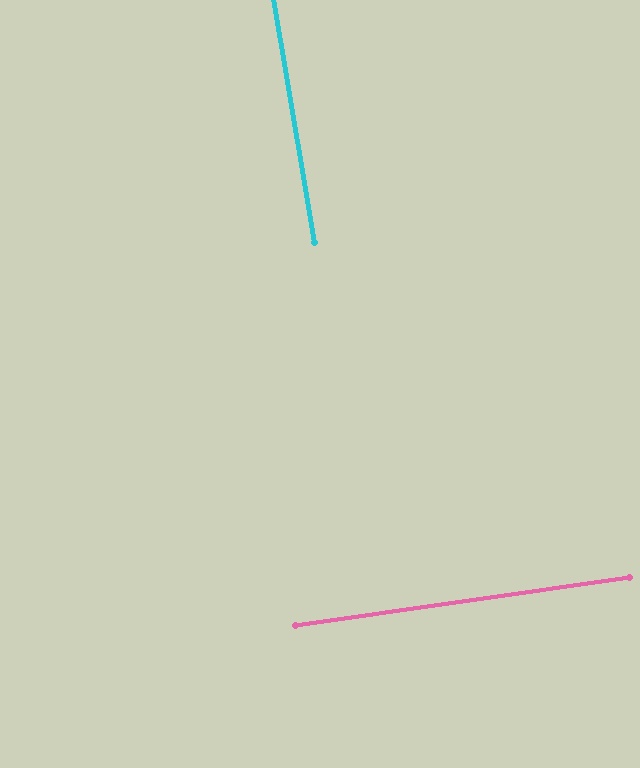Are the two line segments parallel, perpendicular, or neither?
Perpendicular — they meet at approximately 89°.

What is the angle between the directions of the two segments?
Approximately 89 degrees.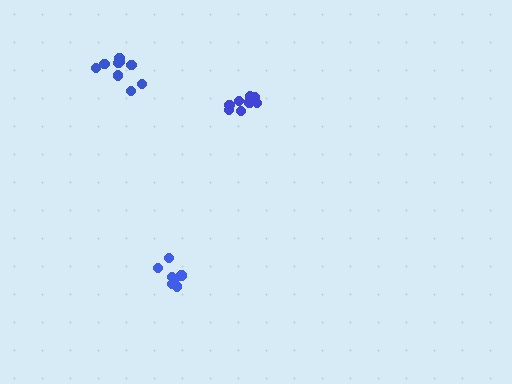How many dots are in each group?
Group 1: 7 dots, Group 2: 9 dots, Group 3: 8 dots (24 total).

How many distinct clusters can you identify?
There are 3 distinct clusters.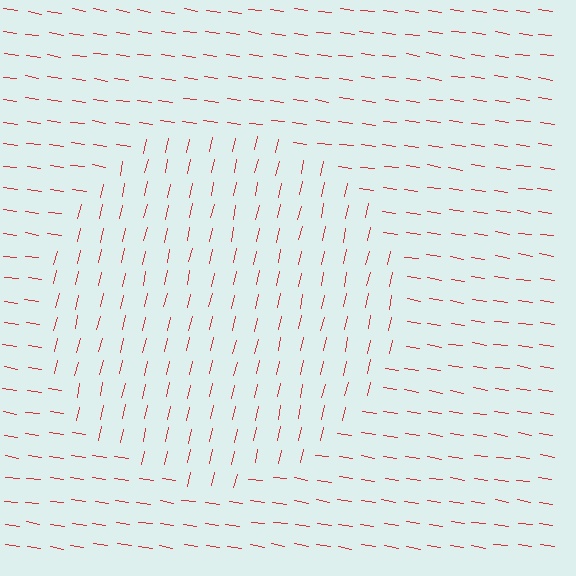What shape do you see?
I see a circle.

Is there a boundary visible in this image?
Yes, there is a texture boundary formed by a change in line orientation.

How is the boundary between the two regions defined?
The boundary is defined purely by a change in line orientation (approximately 86 degrees difference). All lines are the same color and thickness.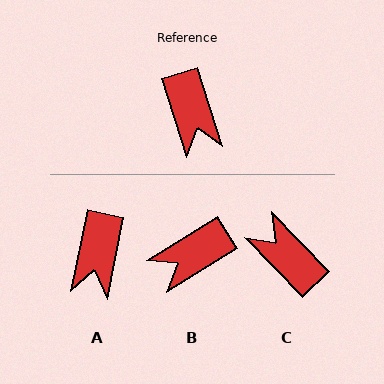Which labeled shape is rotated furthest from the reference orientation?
C, about 154 degrees away.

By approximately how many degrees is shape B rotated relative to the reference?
Approximately 75 degrees clockwise.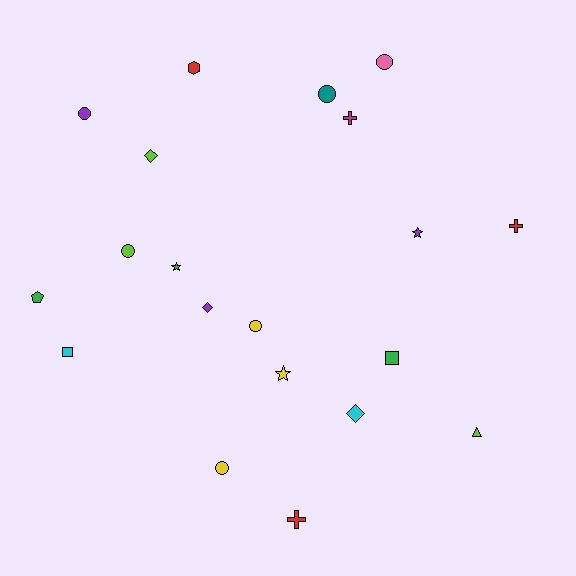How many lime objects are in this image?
There are 3 lime objects.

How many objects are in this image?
There are 20 objects.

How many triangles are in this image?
There is 1 triangle.